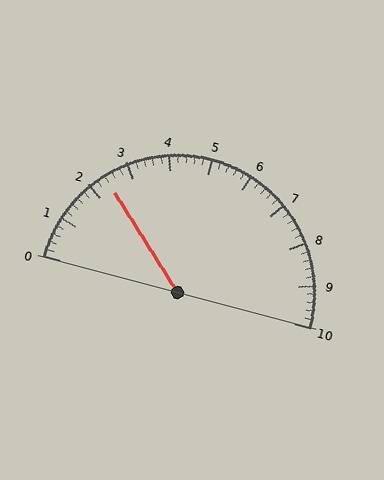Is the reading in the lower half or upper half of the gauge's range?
The reading is in the lower half of the range (0 to 10).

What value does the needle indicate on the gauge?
The needle indicates approximately 2.4.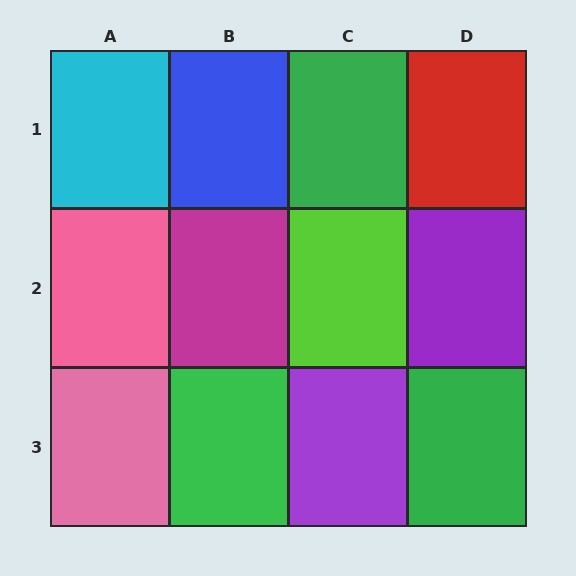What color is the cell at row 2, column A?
Pink.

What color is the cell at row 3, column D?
Green.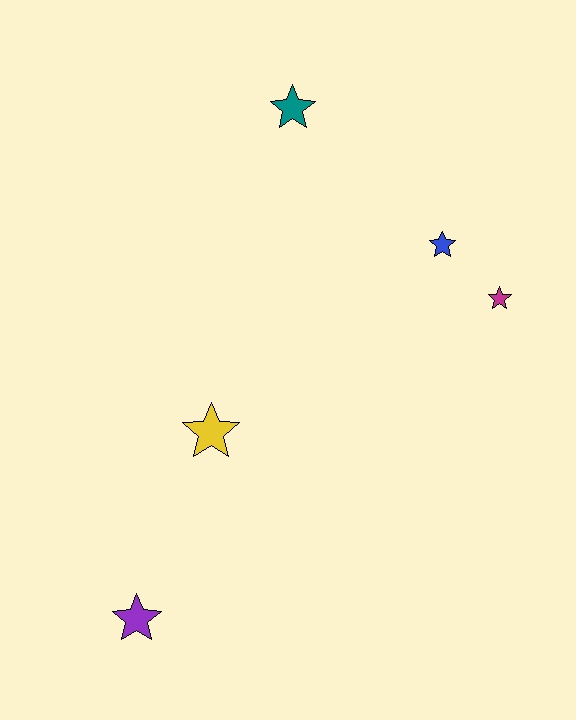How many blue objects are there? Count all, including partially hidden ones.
There is 1 blue object.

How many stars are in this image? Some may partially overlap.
There are 5 stars.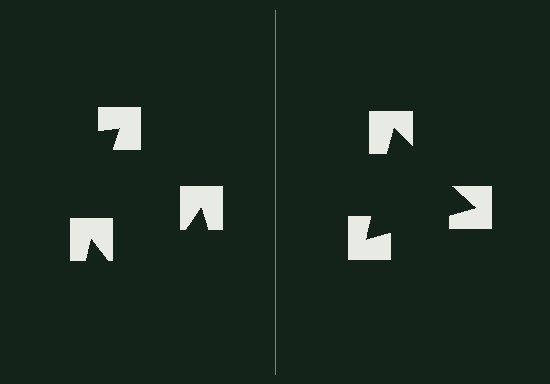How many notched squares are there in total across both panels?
6 — 3 on each side.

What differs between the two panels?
The notched squares are positioned identically on both sides; only the wedge orientations differ. On the right they align to a triangle; on the left they are misaligned.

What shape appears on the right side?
An illusory triangle.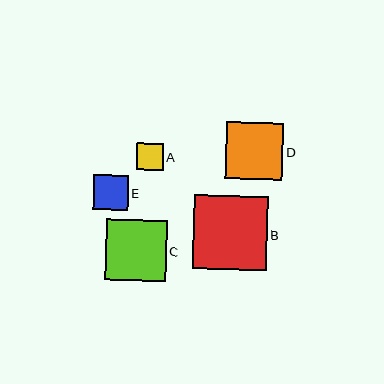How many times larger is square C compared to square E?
Square C is approximately 1.8 times the size of square E.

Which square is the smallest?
Square A is the smallest with a size of approximately 27 pixels.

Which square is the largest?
Square B is the largest with a size of approximately 74 pixels.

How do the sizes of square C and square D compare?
Square C and square D are approximately the same size.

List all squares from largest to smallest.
From largest to smallest: B, C, D, E, A.